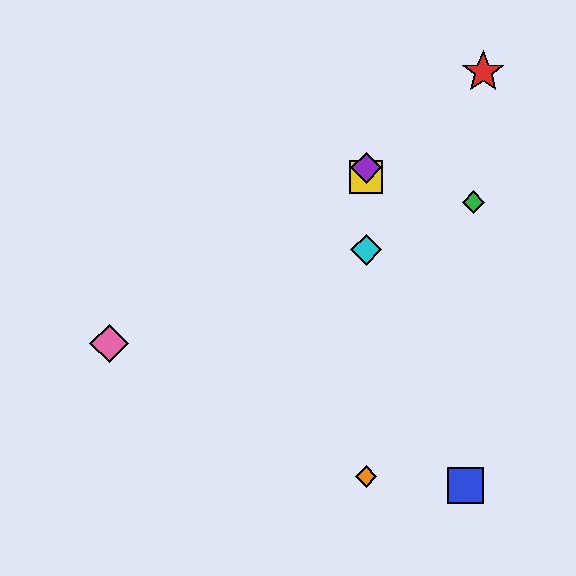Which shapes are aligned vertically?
The yellow square, the purple diamond, the orange diamond, the cyan diamond are aligned vertically.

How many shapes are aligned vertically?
4 shapes (the yellow square, the purple diamond, the orange diamond, the cyan diamond) are aligned vertically.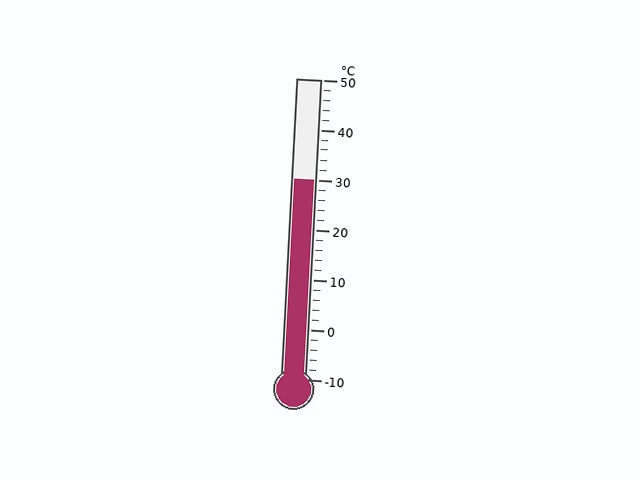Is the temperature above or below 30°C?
The temperature is at 30°C.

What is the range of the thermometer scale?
The thermometer scale ranges from -10°C to 50°C.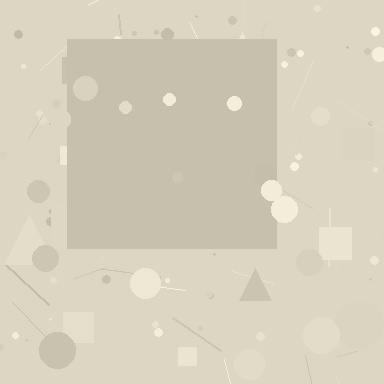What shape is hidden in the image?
A square is hidden in the image.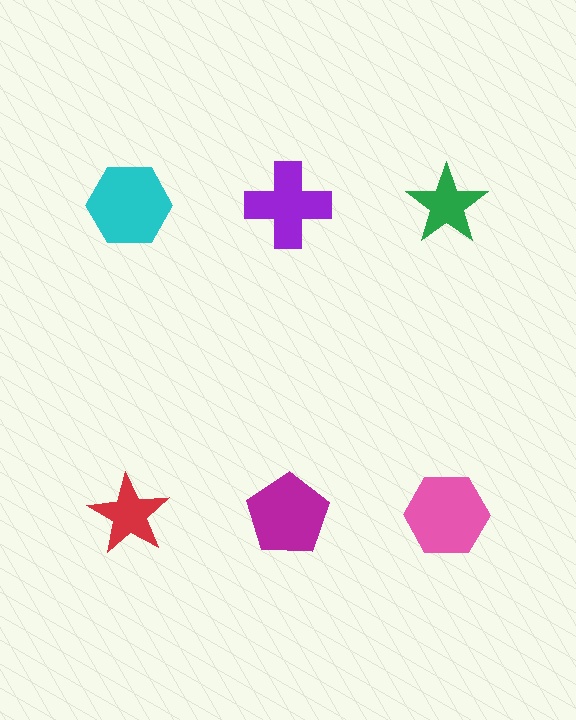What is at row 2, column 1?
A red star.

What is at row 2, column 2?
A magenta pentagon.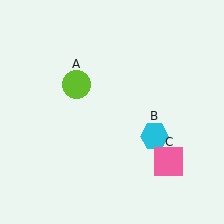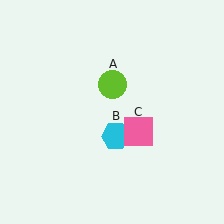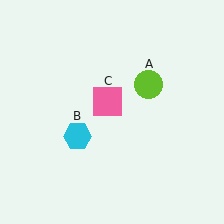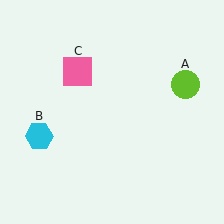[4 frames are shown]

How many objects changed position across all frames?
3 objects changed position: lime circle (object A), cyan hexagon (object B), pink square (object C).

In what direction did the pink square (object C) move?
The pink square (object C) moved up and to the left.